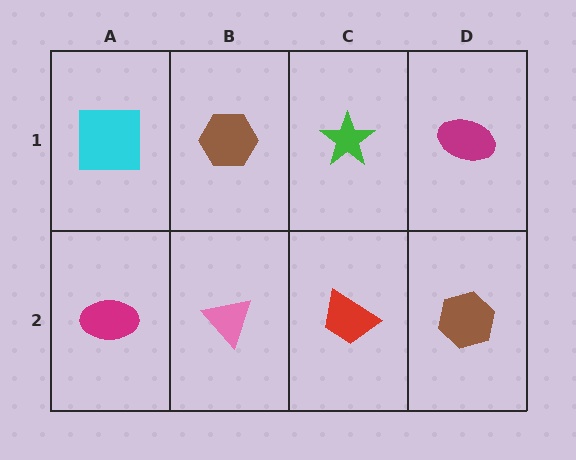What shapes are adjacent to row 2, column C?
A green star (row 1, column C), a pink triangle (row 2, column B), a brown hexagon (row 2, column D).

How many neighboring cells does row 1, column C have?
3.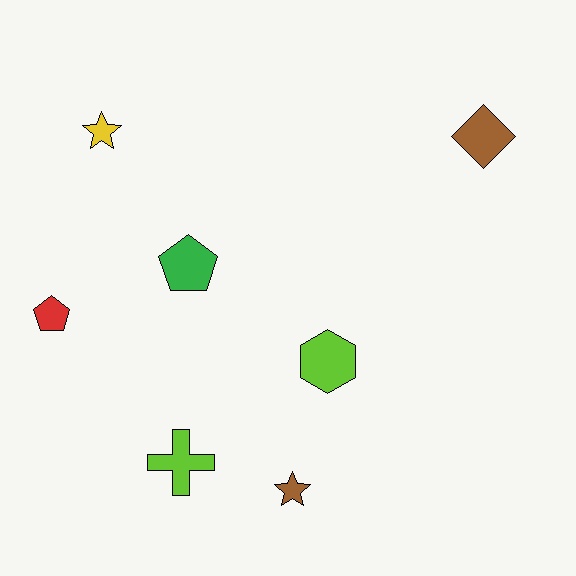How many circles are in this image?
There are no circles.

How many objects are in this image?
There are 7 objects.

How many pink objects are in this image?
There are no pink objects.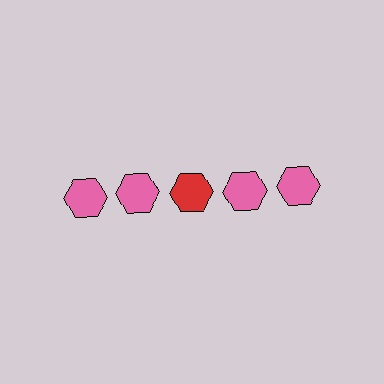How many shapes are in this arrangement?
There are 5 shapes arranged in a grid pattern.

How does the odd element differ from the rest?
It has a different color: red instead of pink.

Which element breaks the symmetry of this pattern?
The red hexagon in the top row, center column breaks the symmetry. All other shapes are pink hexagons.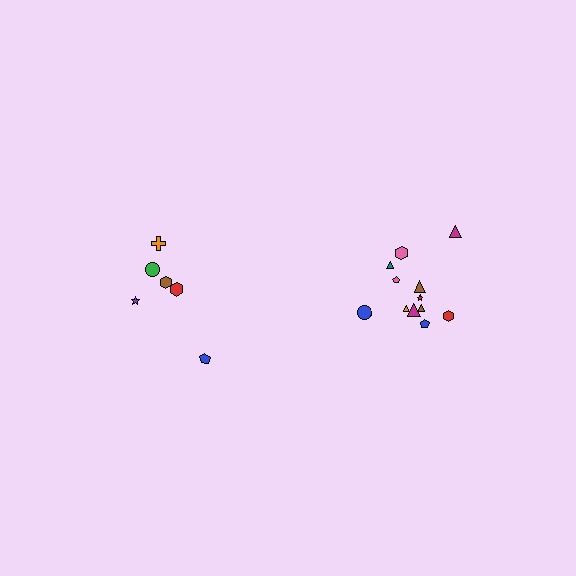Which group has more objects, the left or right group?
The right group.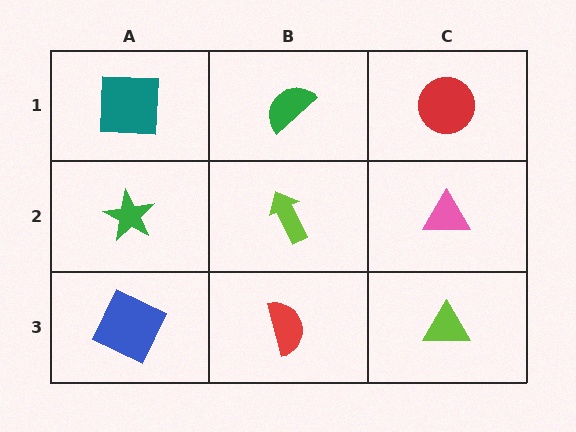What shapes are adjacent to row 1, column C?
A pink triangle (row 2, column C), a green semicircle (row 1, column B).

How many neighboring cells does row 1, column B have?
3.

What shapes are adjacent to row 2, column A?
A teal square (row 1, column A), a blue square (row 3, column A), a lime arrow (row 2, column B).